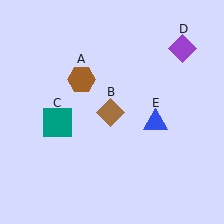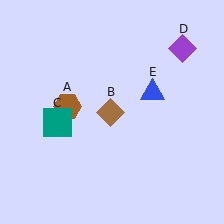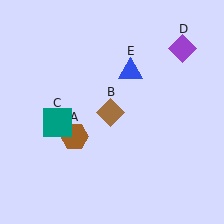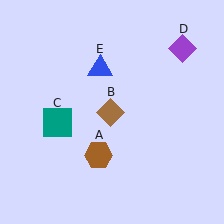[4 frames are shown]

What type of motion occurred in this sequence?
The brown hexagon (object A), blue triangle (object E) rotated counterclockwise around the center of the scene.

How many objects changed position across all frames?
2 objects changed position: brown hexagon (object A), blue triangle (object E).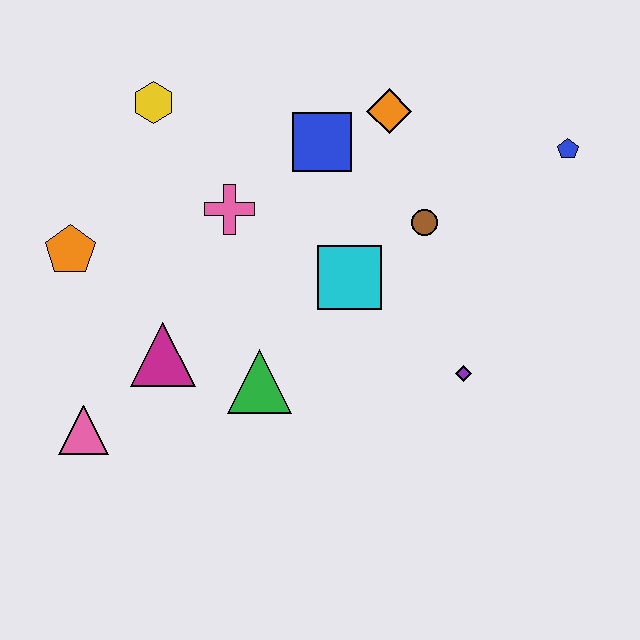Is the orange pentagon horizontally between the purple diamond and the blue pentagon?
No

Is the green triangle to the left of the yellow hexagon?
No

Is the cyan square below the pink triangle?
No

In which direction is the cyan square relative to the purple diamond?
The cyan square is to the left of the purple diamond.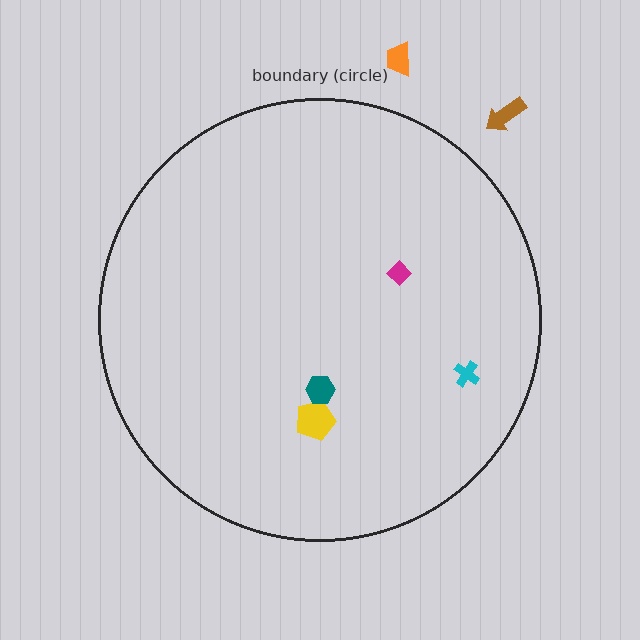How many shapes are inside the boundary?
4 inside, 2 outside.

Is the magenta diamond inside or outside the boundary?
Inside.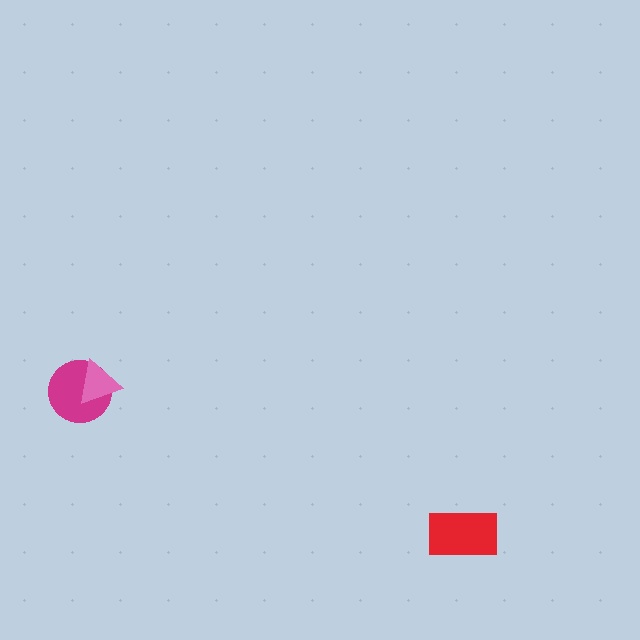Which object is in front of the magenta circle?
The pink triangle is in front of the magenta circle.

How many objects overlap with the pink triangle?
1 object overlaps with the pink triangle.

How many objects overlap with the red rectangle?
0 objects overlap with the red rectangle.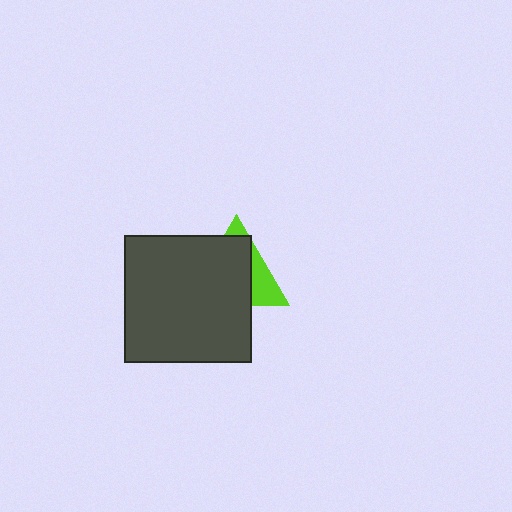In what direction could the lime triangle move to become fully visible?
The lime triangle could move toward the upper-right. That would shift it out from behind the dark gray square entirely.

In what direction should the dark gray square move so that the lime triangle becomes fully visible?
The dark gray square should move toward the lower-left. That is the shortest direction to clear the overlap and leave the lime triangle fully visible.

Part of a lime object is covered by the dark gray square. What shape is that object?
It is a triangle.